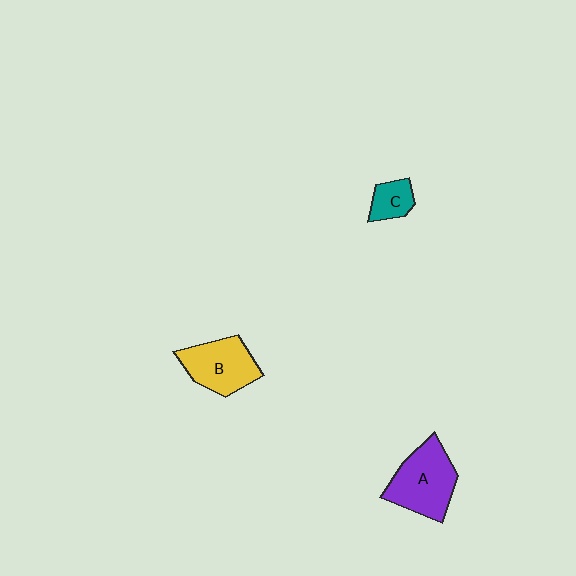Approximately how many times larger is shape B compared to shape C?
Approximately 2.2 times.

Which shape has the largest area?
Shape A (purple).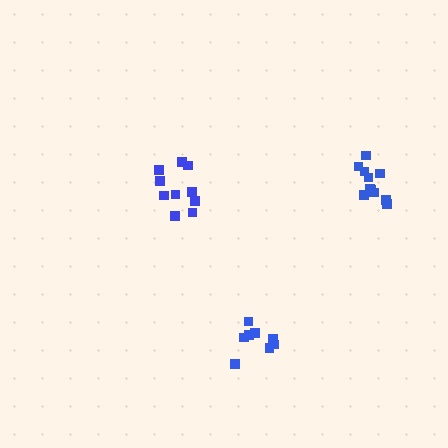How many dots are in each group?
Group 1: 10 dots, Group 2: 11 dots, Group 3: 8 dots (29 total).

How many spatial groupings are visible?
There are 3 spatial groupings.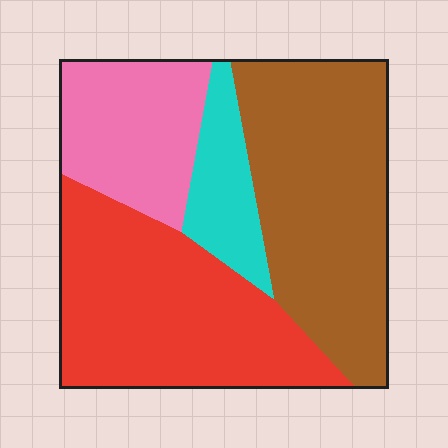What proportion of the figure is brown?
Brown covers about 35% of the figure.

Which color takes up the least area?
Cyan, at roughly 10%.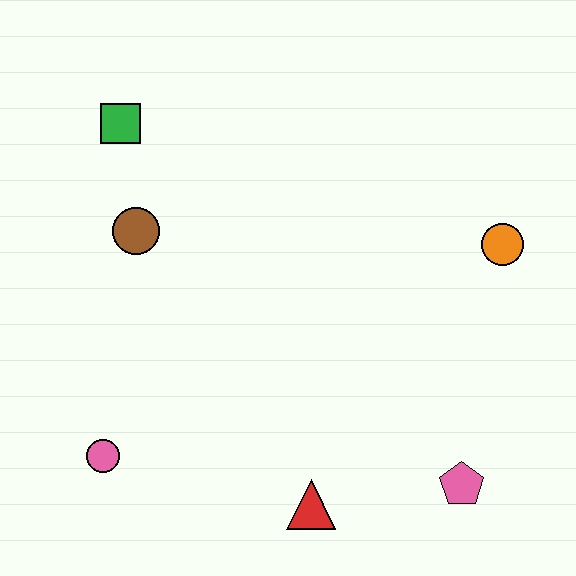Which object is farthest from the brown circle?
The pink pentagon is farthest from the brown circle.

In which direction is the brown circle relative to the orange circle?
The brown circle is to the left of the orange circle.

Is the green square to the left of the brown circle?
Yes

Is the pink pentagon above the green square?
No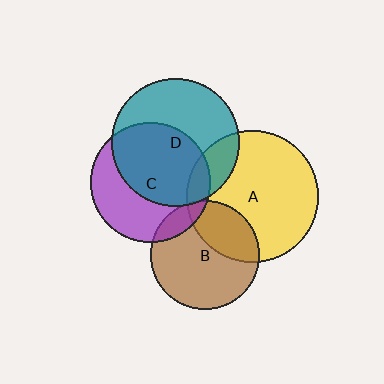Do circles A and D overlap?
Yes.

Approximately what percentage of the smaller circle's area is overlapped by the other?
Approximately 15%.